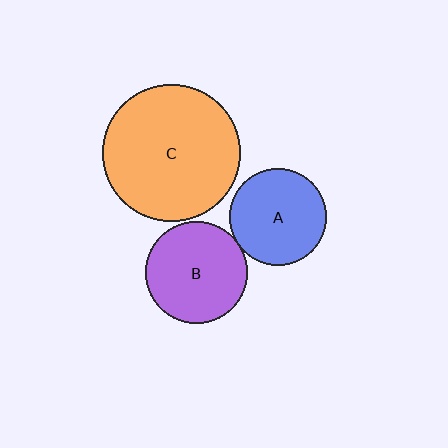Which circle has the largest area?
Circle C (orange).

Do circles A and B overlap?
Yes.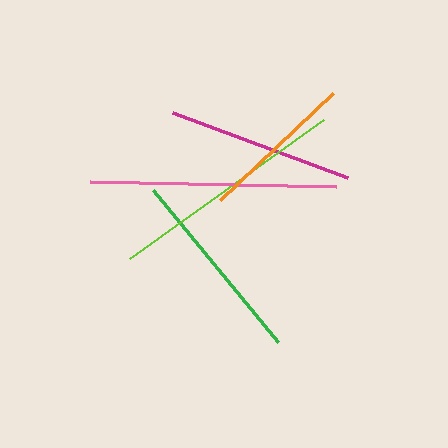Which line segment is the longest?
The pink line is the longest at approximately 246 pixels.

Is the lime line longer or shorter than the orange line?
The lime line is longer than the orange line.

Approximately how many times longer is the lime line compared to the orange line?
The lime line is approximately 1.5 times the length of the orange line.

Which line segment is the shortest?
The orange line is the shortest at approximately 156 pixels.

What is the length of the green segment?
The green segment is approximately 196 pixels long.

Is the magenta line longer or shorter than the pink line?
The pink line is longer than the magenta line.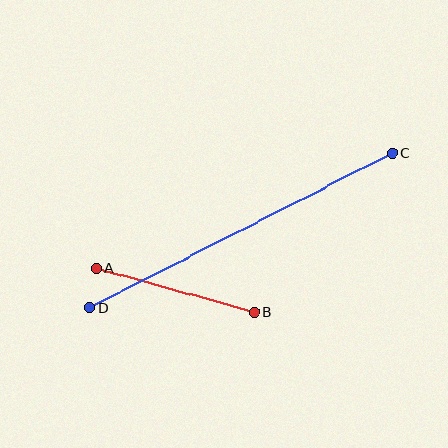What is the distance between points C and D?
The distance is approximately 339 pixels.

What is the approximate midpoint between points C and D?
The midpoint is at approximately (241, 231) pixels.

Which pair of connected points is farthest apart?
Points C and D are farthest apart.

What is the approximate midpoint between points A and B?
The midpoint is at approximately (175, 290) pixels.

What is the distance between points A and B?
The distance is approximately 165 pixels.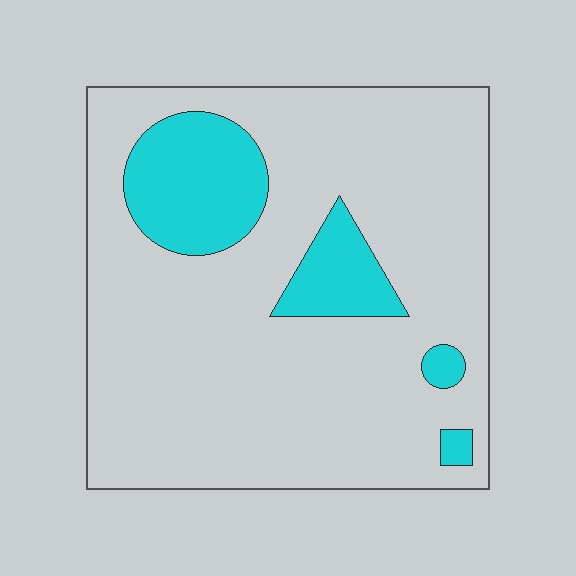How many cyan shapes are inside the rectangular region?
4.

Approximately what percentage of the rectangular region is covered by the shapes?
Approximately 15%.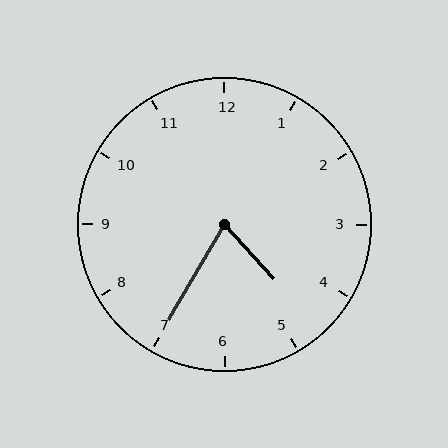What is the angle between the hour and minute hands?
Approximately 72 degrees.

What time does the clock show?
4:35.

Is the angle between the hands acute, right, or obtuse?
It is acute.